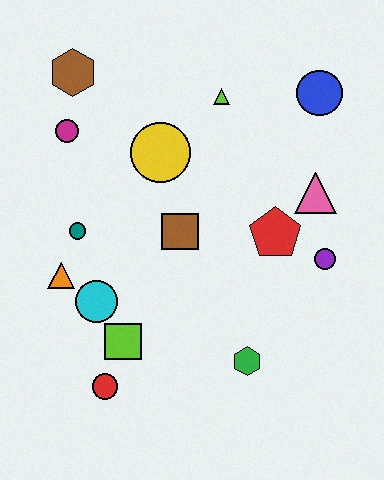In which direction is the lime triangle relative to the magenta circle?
The lime triangle is to the right of the magenta circle.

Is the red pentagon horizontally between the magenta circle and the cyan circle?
No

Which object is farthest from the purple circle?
The brown hexagon is farthest from the purple circle.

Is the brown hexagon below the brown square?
No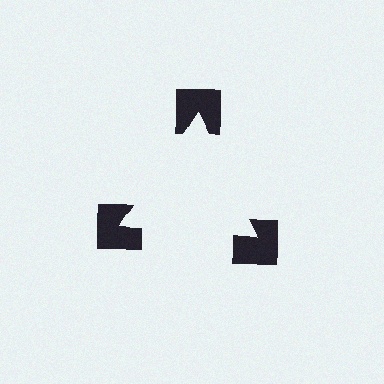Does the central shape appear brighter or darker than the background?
It typically appears slightly brighter than the background, even though no actual brightness change is drawn.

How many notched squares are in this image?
There are 3 — one at each vertex of the illusory triangle.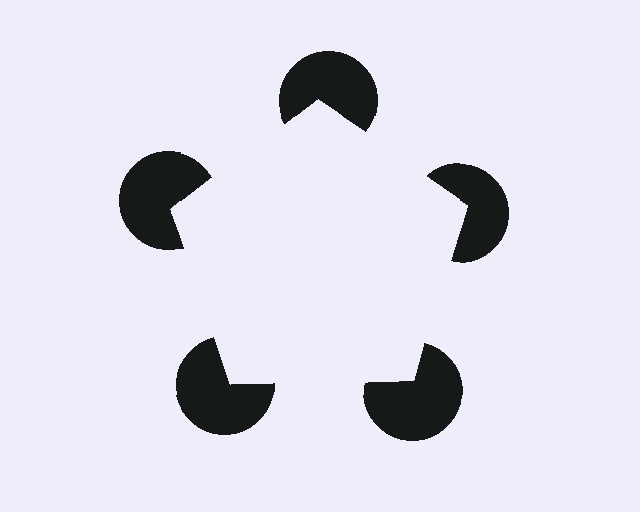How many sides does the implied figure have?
5 sides.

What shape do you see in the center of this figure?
An illusory pentagon — its edges are inferred from the aligned wedge cuts in the pac-man discs, not physically drawn.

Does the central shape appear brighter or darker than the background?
It typically appears slightly brighter than the background, even though no actual brightness change is drawn.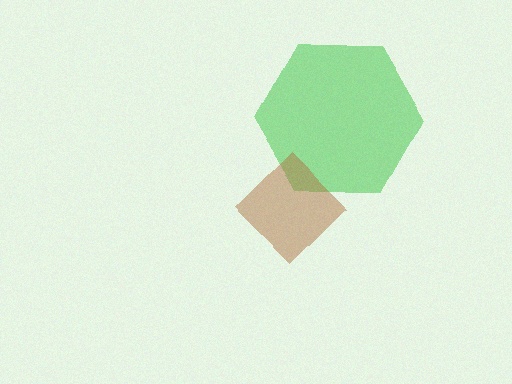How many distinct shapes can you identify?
There are 2 distinct shapes: a green hexagon, a brown diamond.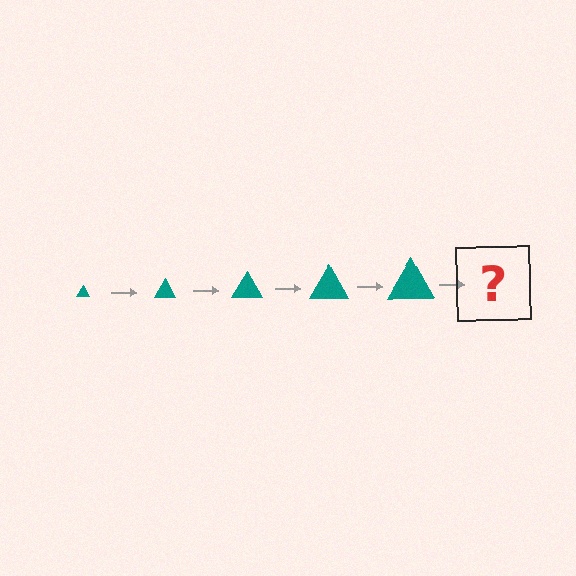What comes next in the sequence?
The next element should be a teal triangle, larger than the previous one.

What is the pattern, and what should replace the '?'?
The pattern is that the triangle gets progressively larger each step. The '?' should be a teal triangle, larger than the previous one.